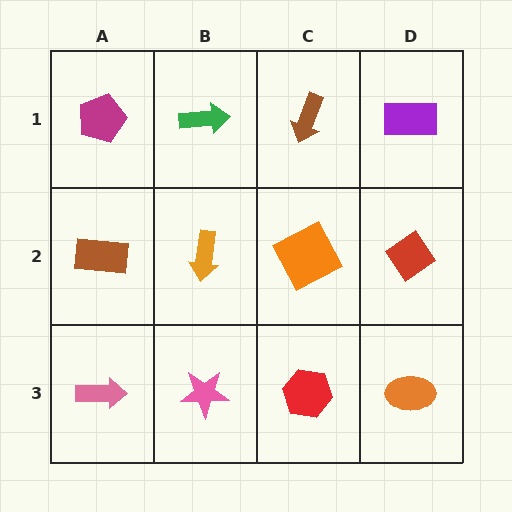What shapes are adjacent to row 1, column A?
A brown rectangle (row 2, column A), a green arrow (row 1, column B).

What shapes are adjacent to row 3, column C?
An orange square (row 2, column C), a pink star (row 3, column B), an orange ellipse (row 3, column D).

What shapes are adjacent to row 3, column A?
A brown rectangle (row 2, column A), a pink star (row 3, column B).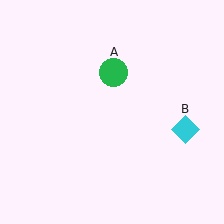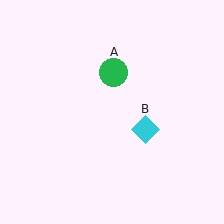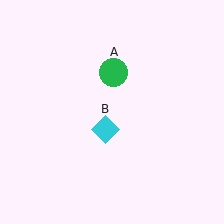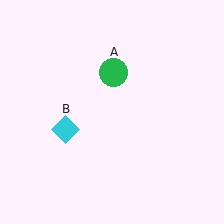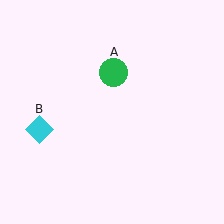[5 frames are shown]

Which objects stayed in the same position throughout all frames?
Green circle (object A) remained stationary.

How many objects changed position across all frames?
1 object changed position: cyan diamond (object B).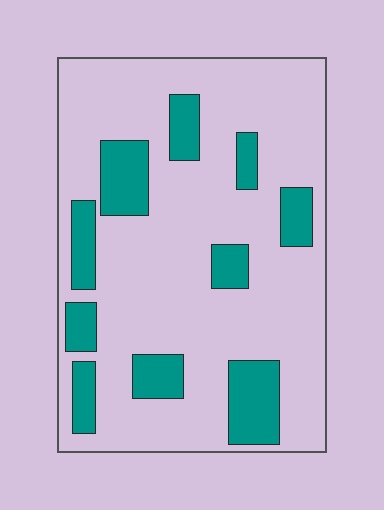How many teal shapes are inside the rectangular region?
10.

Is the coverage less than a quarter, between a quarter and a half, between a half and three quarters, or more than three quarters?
Less than a quarter.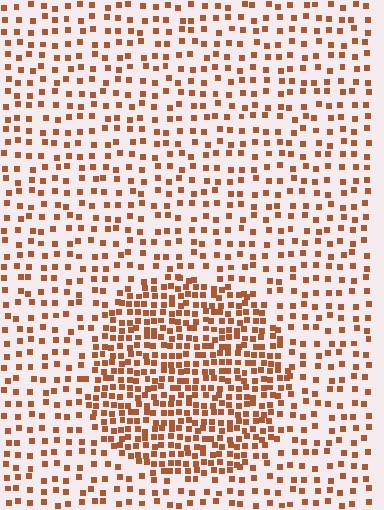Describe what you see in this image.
The image contains small brown elements arranged at two different densities. A circle-shaped region is visible where the elements are more densely packed than the surrounding area.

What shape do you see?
I see a circle.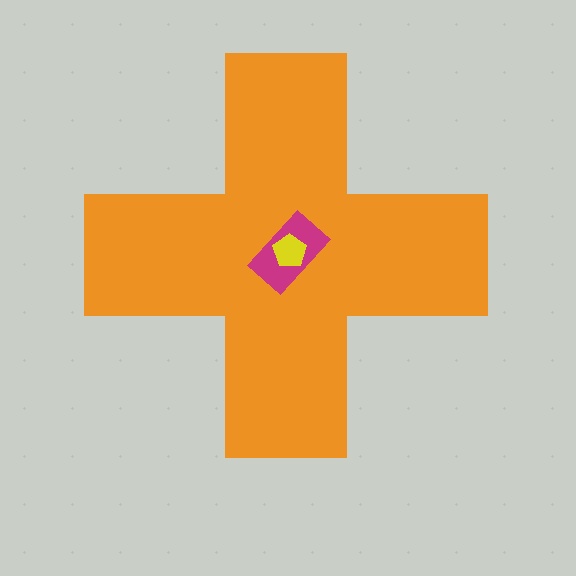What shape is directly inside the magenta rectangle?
The yellow pentagon.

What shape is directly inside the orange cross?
The magenta rectangle.